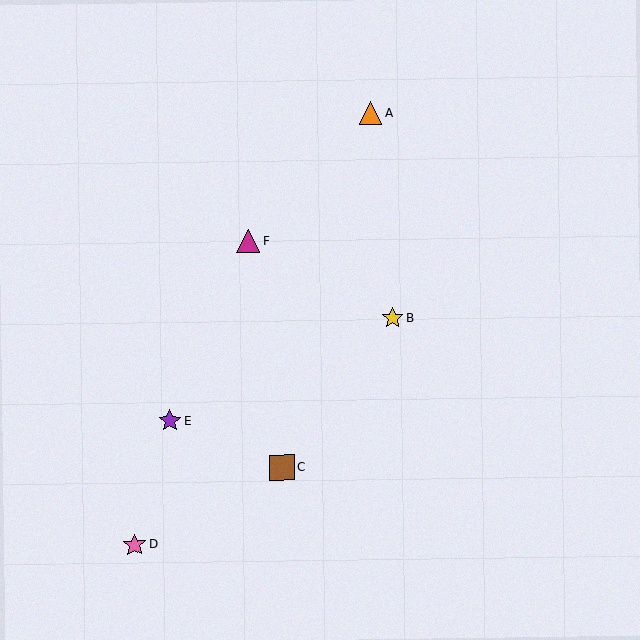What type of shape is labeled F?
Shape F is a magenta triangle.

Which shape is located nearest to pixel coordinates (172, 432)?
The purple star (labeled E) at (170, 421) is nearest to that location.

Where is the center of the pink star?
The center of the pink star is at (135, 545).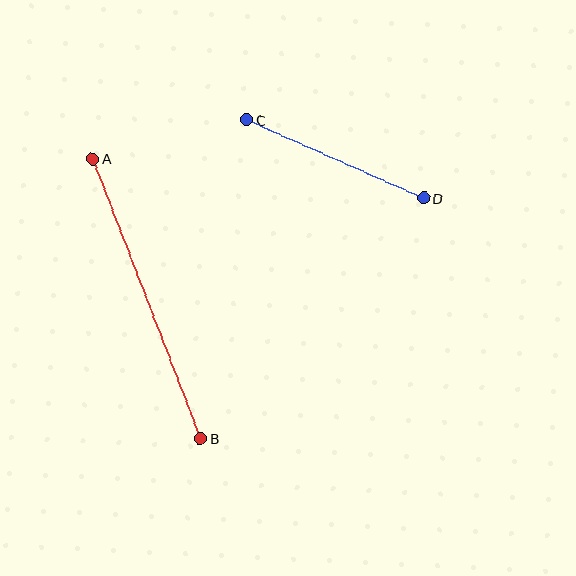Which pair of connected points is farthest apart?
Points A and B are farthest apart.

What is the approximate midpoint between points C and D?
The midpoint is at approximately (335, 159) pixels.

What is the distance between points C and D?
The distance is approximately 193 pixels.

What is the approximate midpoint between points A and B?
The midpoint is at approximately (146, 299) pixels.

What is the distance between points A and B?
The distance is approximately 299 pixels.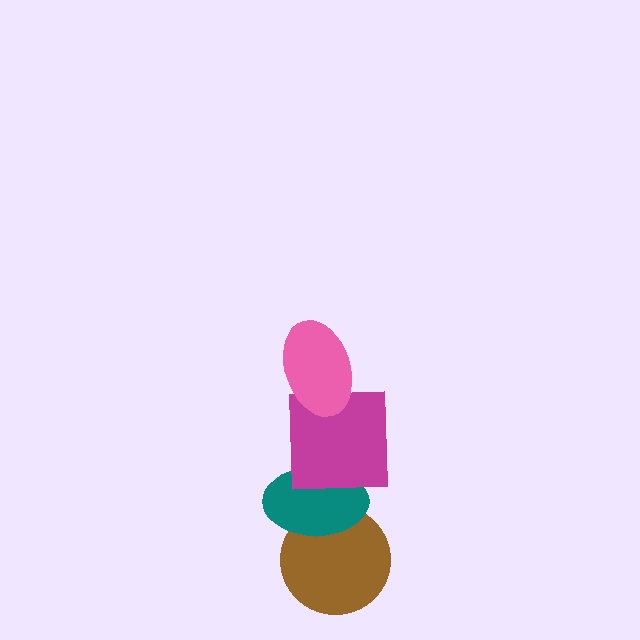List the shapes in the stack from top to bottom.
From top to bottom: the pink ellipse, the magenta square, the teal ellipse, the brown circle.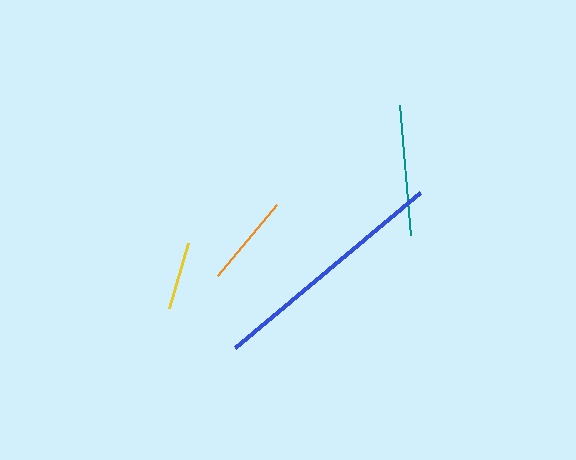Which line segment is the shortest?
The yellow line is the shortest at approximately 68 pixels.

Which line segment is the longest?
The blue line is the longest at approximately 241 pixels.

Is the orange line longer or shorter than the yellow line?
The orange line is longer than the yellow line.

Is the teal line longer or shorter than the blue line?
The blue line is longer than the teal line.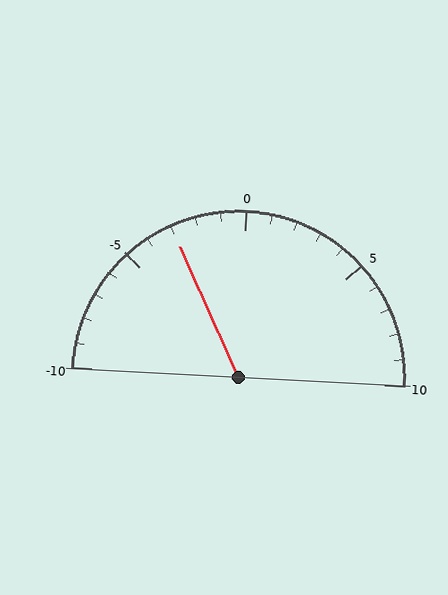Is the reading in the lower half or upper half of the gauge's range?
The reading is in the lower half of the range (-10 to 10).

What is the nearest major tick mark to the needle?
The nearest major tick mark is -5.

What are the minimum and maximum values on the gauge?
The gauge ranges from -10 to 10.